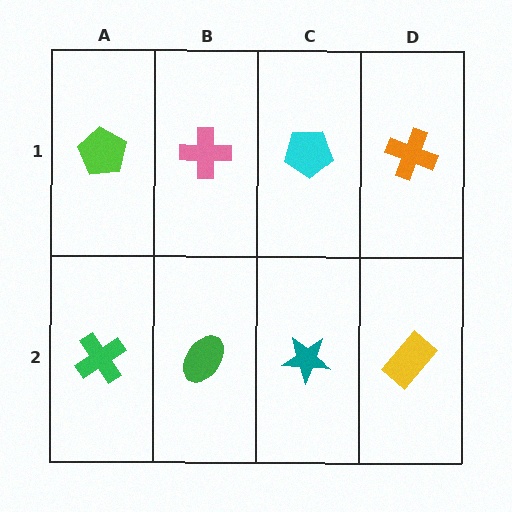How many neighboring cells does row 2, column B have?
3.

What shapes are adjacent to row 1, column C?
A teal star (row 2, column C), a pink cross (row 1, column B), an orange cross (row 1, column D).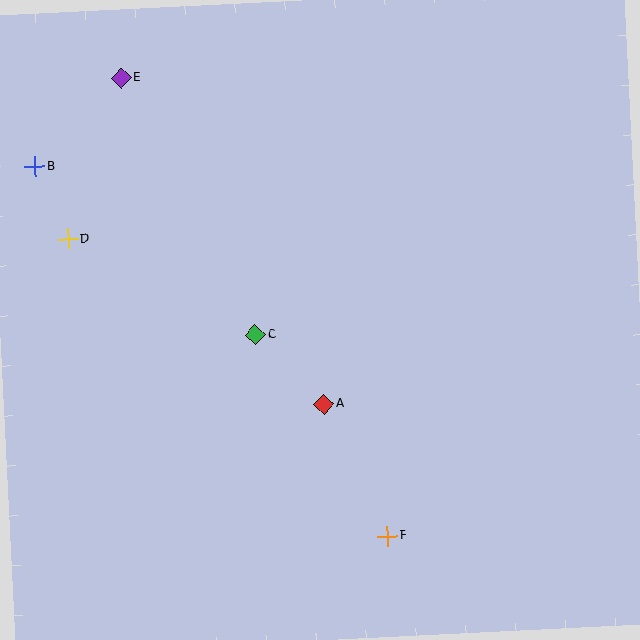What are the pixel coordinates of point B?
Point B is at (35, 166).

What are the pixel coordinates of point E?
Point E is at (121, 78).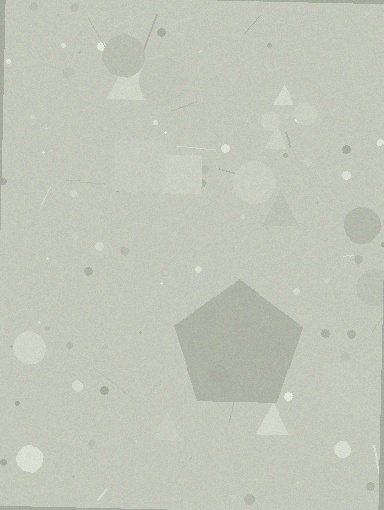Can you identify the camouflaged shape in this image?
The camouflaged shape is a pentagon.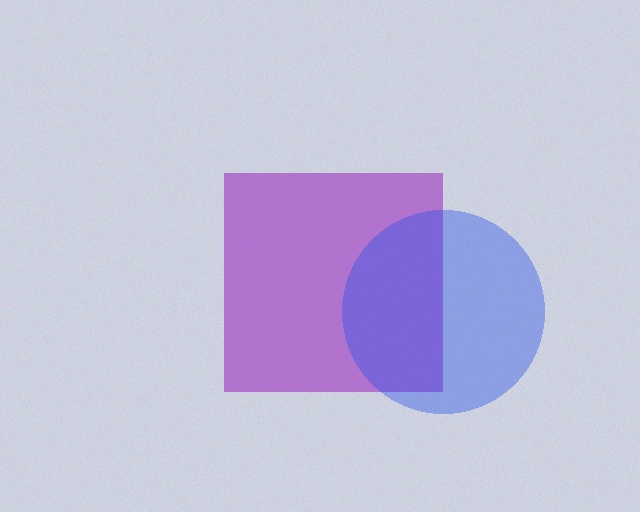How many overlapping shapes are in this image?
There are 2 overlapping shapes in the image.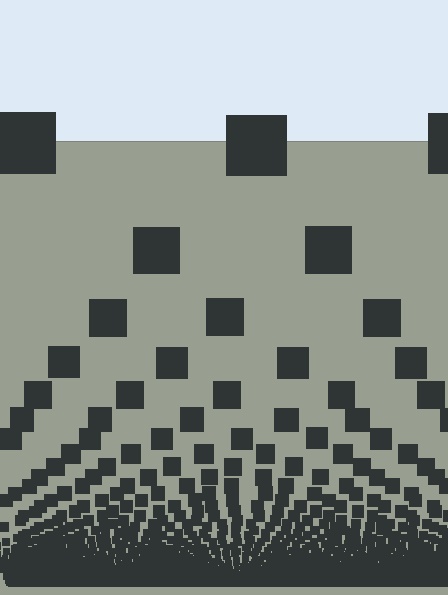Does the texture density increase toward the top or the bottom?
Density increases toward the bottom.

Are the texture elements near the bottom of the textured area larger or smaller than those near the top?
Smaller. The gradient is inverted — elements near the bottom are smaller and denser.